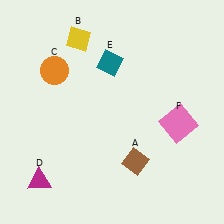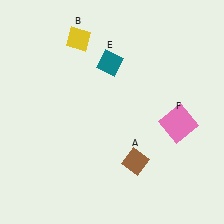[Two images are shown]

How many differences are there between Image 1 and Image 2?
There are 2 differences between the two images.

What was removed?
The orange circle (C), the magenta triangle (D) were removed in Image 2.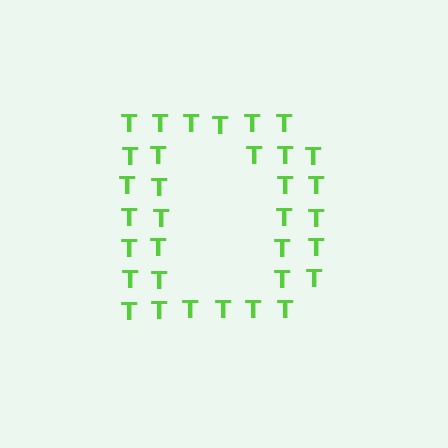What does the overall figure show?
The overall figure shows the letter D.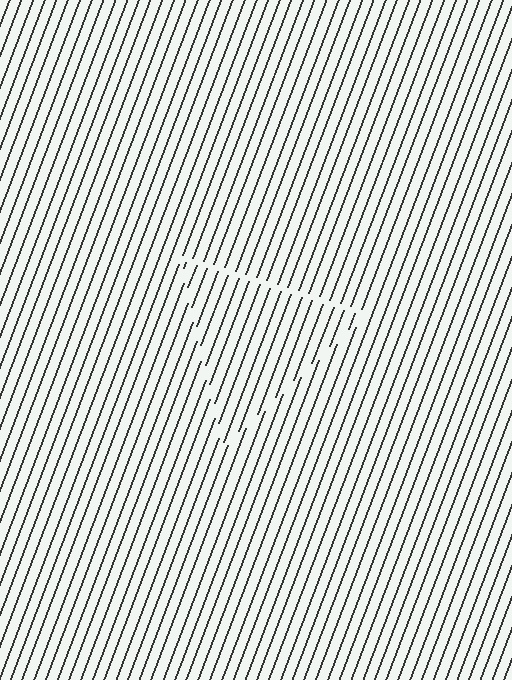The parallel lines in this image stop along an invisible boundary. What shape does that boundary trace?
An illusory triangle. The interior of the shape contains the same grating, shifted by half a period — the contour is defined by the phase discontinuity where line-ends from the inner and outer gratings abut.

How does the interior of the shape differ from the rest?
The interior of the shape contains the same grating, shifted by half a period — the contour is defined by the phase discontinuity where line-ends from the inner and outer gratings abut.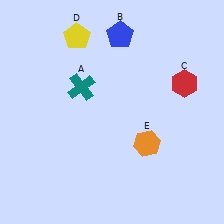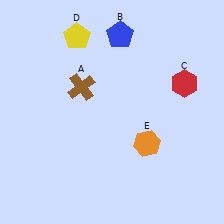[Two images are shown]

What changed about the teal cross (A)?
In Image 1, A is teal. In Image 2, it changed to brown.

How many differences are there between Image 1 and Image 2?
There is 1 difference between the two images.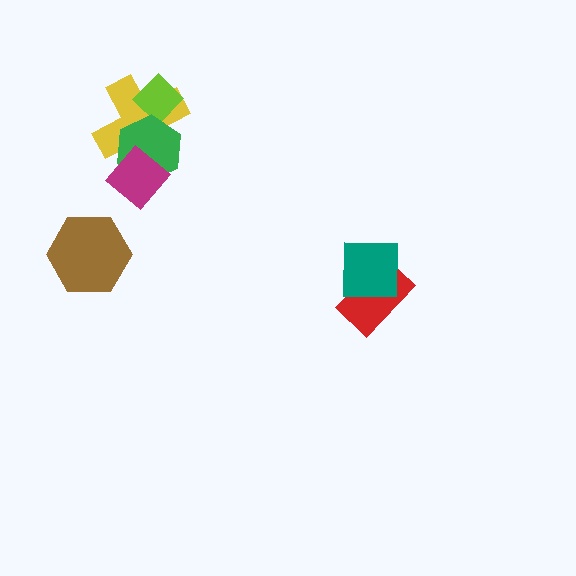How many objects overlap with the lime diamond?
2 objects overlap with the lime diamond.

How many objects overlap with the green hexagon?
3 objects overlap with the green hexagon.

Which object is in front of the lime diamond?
The green hexagon is in front of the lime diamond.